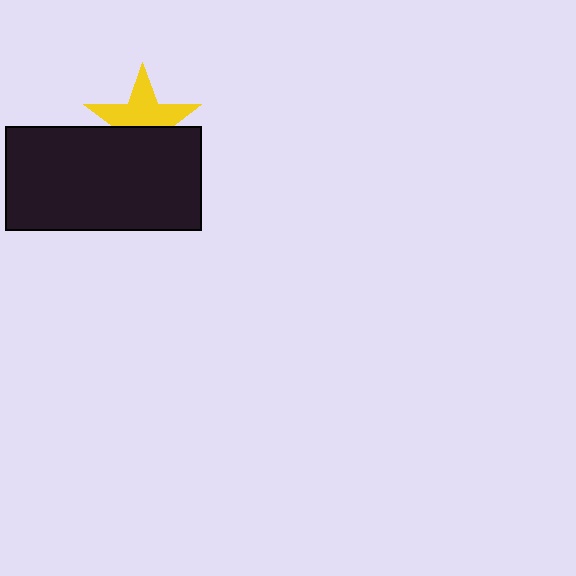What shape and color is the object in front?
The object in front is a black rectangle.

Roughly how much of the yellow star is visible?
About half of it is visible (roughly 57%).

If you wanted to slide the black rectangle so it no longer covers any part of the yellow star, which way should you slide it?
Slide it down — that is the most direct way to separate the two shapes.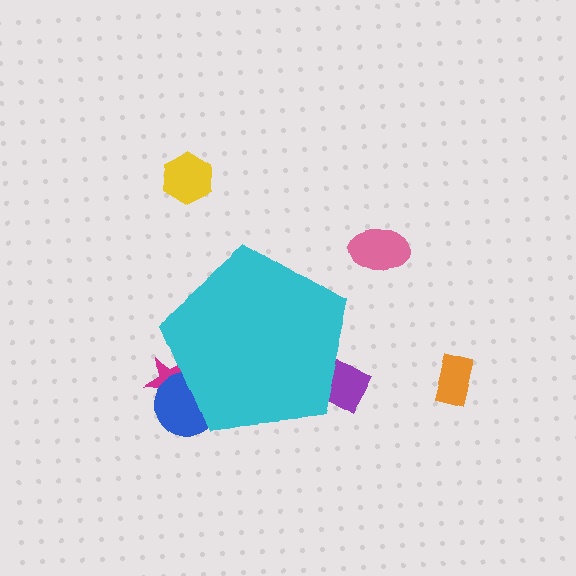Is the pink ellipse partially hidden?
No, the pink ellipse is fully visible.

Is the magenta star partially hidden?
Yes, the magenta star is partially hidden behind the cyan pentagon.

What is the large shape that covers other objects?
A cyan pentagon.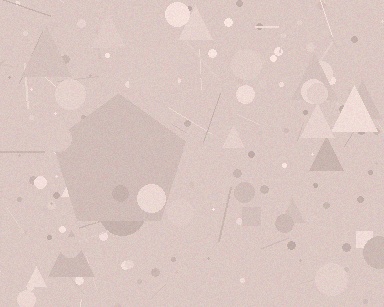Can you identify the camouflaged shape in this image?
The camouflaged shape is a pentagon.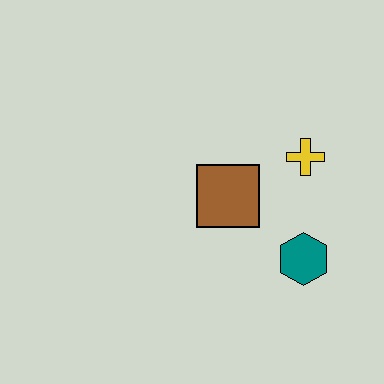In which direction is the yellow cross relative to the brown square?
The yellow cross is to the right of the brown square.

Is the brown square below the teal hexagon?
No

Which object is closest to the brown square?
The yellow cross is closest to the brown square.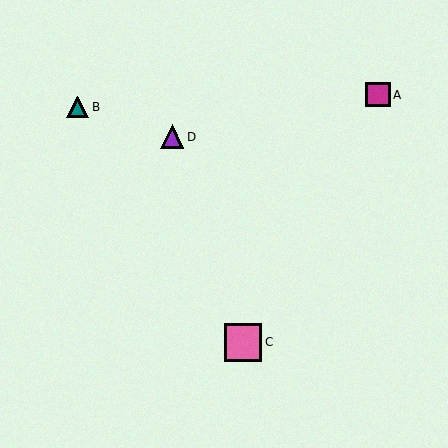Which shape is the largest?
The pink square (labeled C) is the largest.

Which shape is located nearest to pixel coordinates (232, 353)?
The pink square (labeled C) at (243, 342) is nearest to that location.